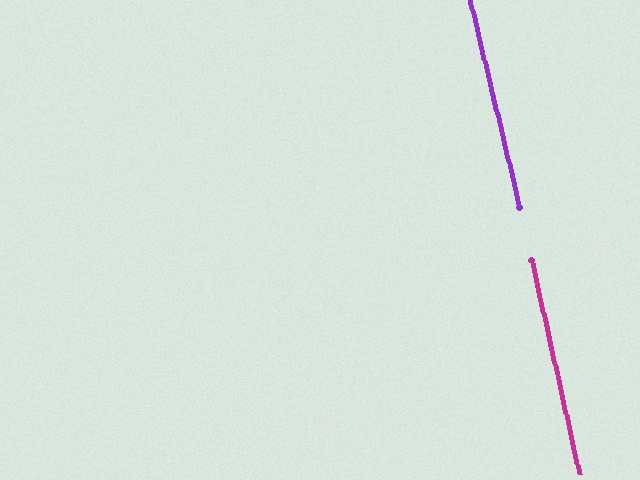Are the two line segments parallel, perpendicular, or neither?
Parallel — their directions differ by only 0.9°.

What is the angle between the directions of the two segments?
Approximately 1 degree.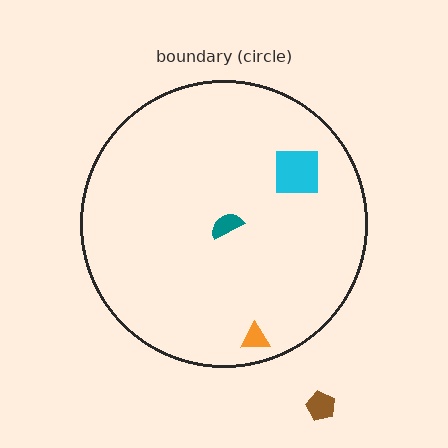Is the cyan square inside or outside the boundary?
Inside.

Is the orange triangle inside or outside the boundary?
Inside.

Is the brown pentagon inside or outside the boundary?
Outside.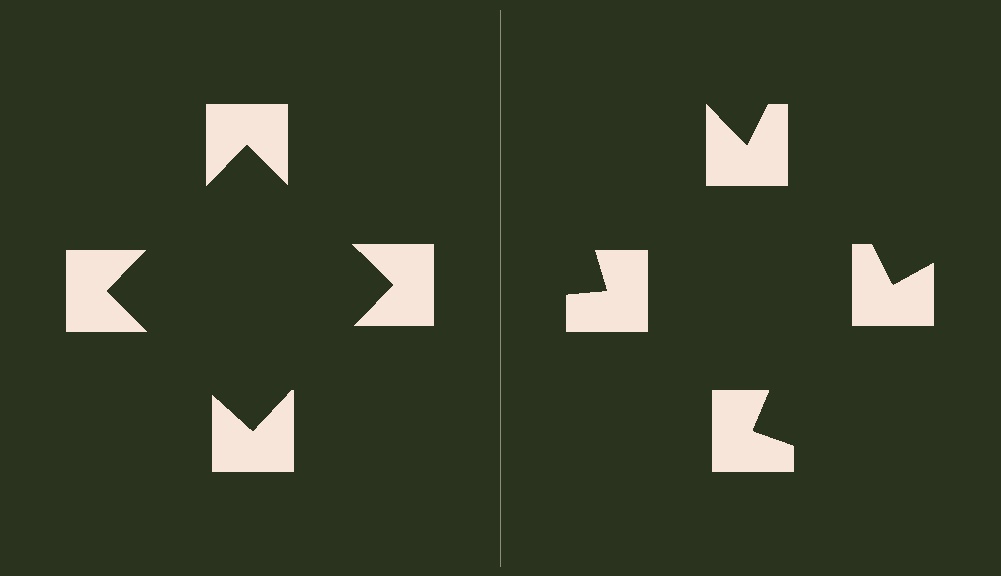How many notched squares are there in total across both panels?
8 — 4 on each side.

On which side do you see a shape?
An illusory square appears on the left side. On the right side the wedge cuts are rotated, so no coherent shape forms.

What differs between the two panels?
The notched squares are positioned identically on both sides; only the wedge orientations differ. On the left they align to a square; on the right they are misaligned.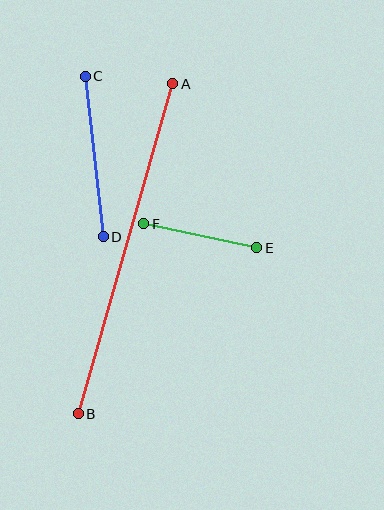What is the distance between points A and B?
The distance is approximately 343 pixels.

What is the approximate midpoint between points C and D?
The midpoint is at approximately (94, 156) pixels.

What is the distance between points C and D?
The distance is approximately 161 pixels.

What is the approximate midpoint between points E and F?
The midpoint is at approximately (200, 236) pixels.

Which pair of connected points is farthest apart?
Points A and B are farthest apart.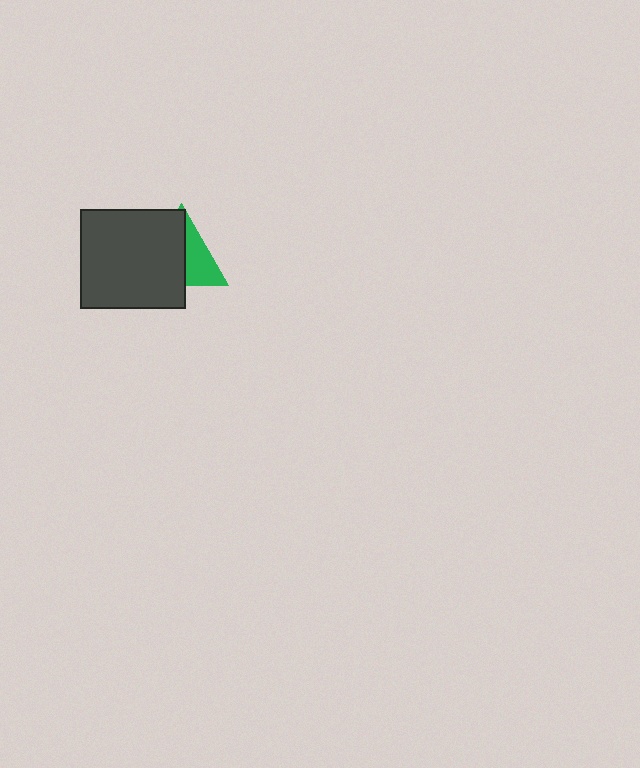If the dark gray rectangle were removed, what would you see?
You would see the complete green triangle.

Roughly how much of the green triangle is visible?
A small part of it is visible (roughly 42%).